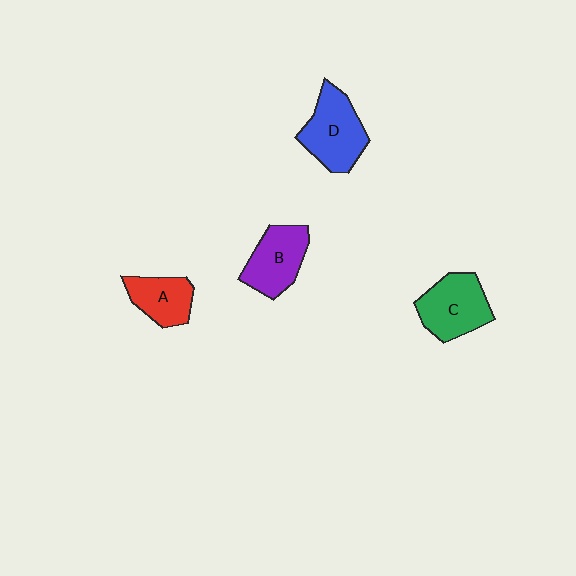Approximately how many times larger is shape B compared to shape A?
Approximately 1.3 times.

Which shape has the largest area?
Shape D (blue).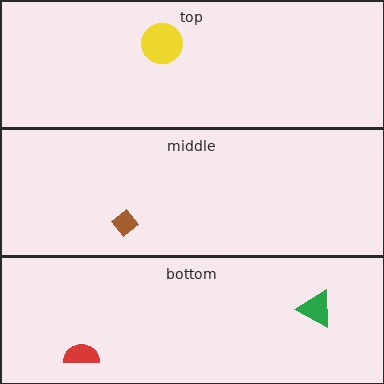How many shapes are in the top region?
1.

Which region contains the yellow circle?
The top region.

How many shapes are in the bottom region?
2.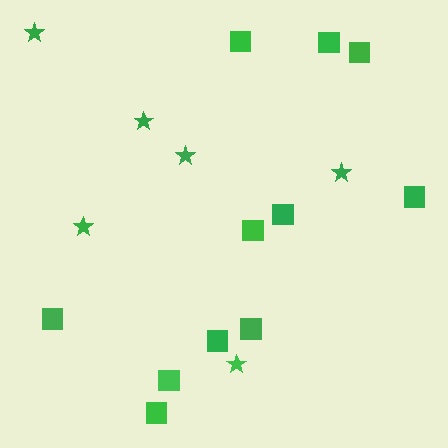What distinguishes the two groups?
There are 2 groups: one group of squares (11) and one group of stars (6).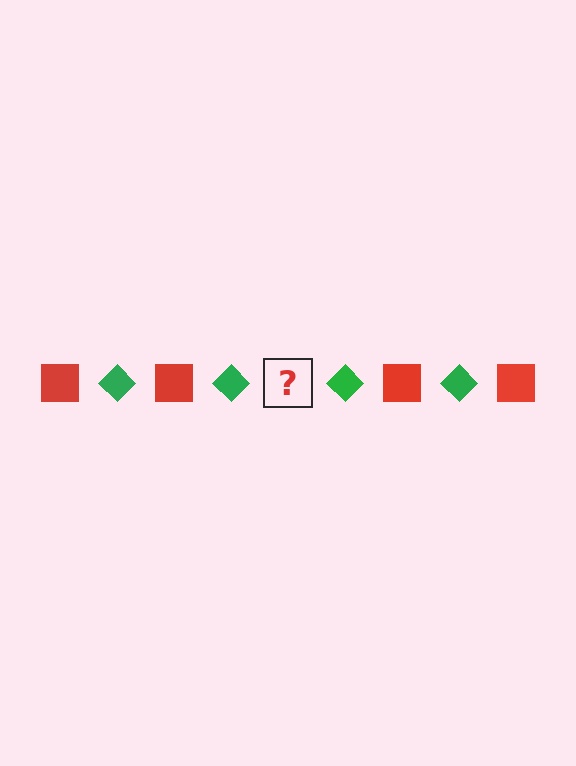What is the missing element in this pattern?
The missing element is a red square.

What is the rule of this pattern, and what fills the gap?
The rule is that the pattern alternates between red square and green diamond. The gap should be filled with a red square.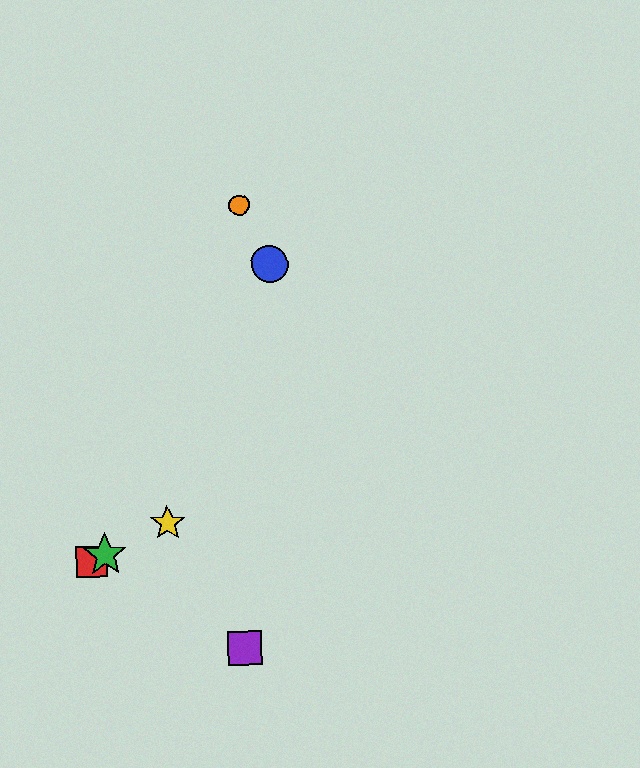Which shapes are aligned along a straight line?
The red square, the green star, the yellow star are aligned along a straight line.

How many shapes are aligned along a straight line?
3 shapes (the red square, the green star, the yellow star) are aligned along a straight line.